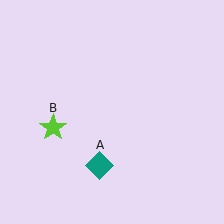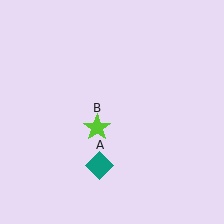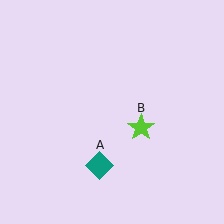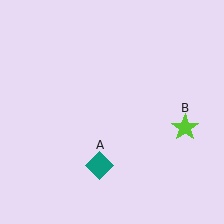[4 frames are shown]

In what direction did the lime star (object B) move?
The lime star (object B) moved right.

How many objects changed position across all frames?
1 object changed position: lime star (object B).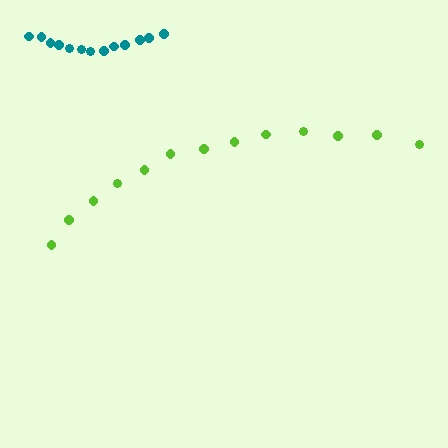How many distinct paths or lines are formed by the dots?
There are 2 distinct paths.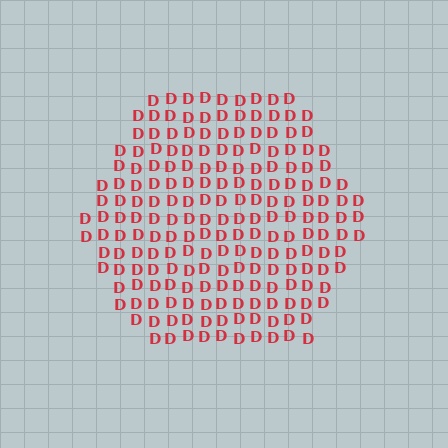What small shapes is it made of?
It is made of small letter D's.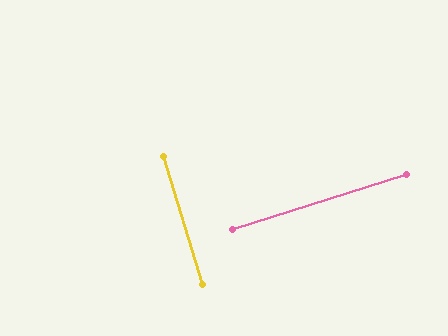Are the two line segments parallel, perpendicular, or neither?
Perpendicular — they meet at approximately 90°.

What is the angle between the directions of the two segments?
Approximately 90 degrees.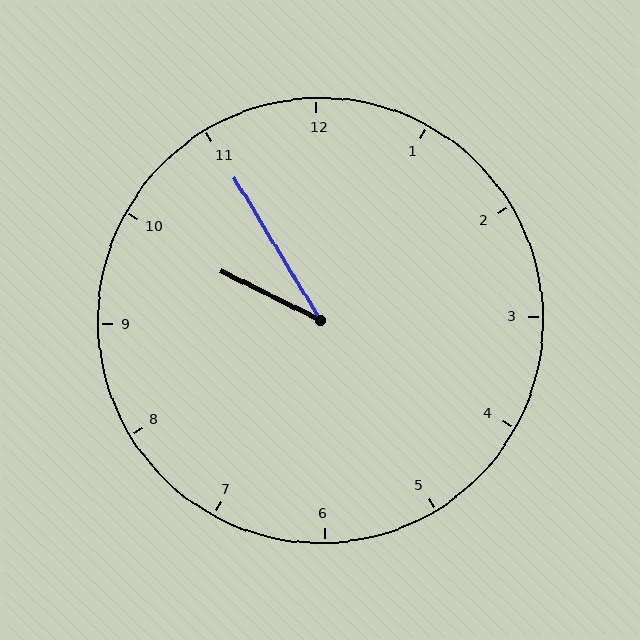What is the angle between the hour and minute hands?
Approximately 32 degrees.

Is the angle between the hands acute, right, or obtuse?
It is acute.